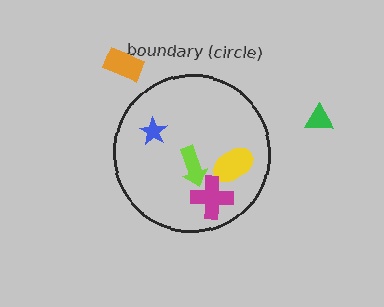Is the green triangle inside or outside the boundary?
Outside.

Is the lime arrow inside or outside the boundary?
Inside.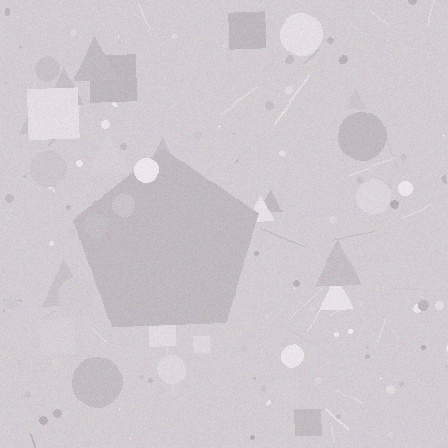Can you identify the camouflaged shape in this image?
The camouflaged shape is a pentagon.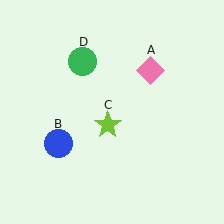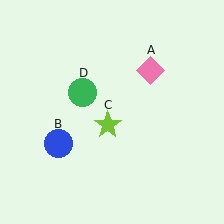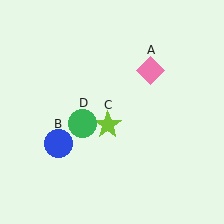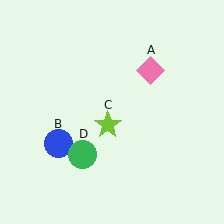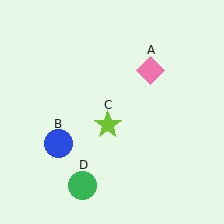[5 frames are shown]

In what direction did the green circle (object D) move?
The green circle (object D) moved down.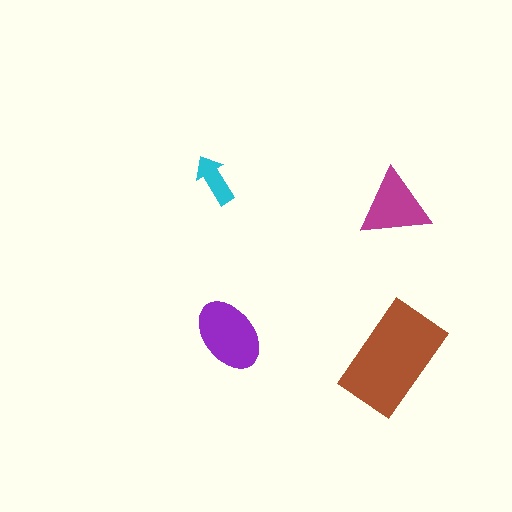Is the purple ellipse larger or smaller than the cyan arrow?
Larger.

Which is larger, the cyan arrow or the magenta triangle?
The magenta triangle.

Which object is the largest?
The brown rectangle.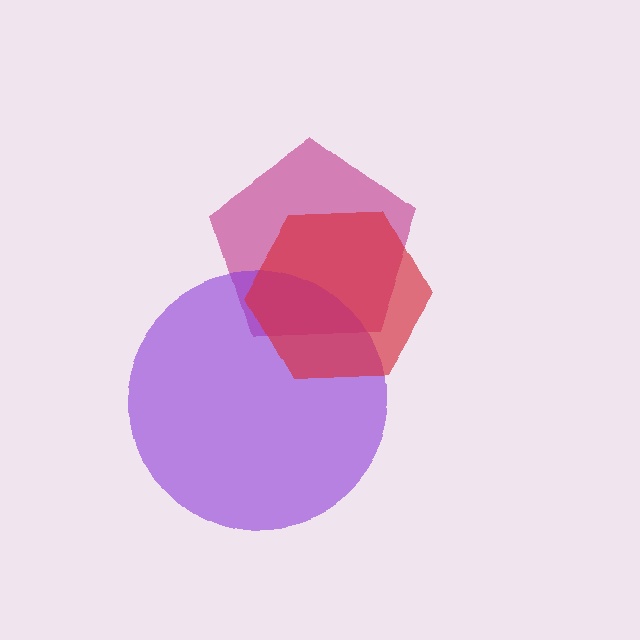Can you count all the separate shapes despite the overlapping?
Yes, there are 3 separate shapes.